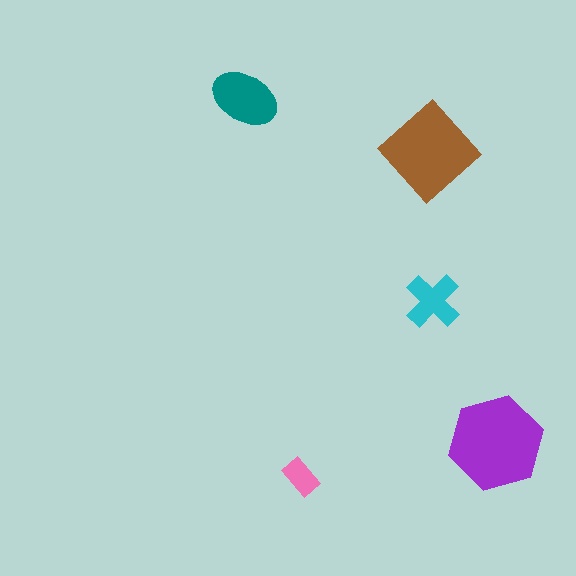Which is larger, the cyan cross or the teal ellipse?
The teal ellipse.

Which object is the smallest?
The pink rectangle.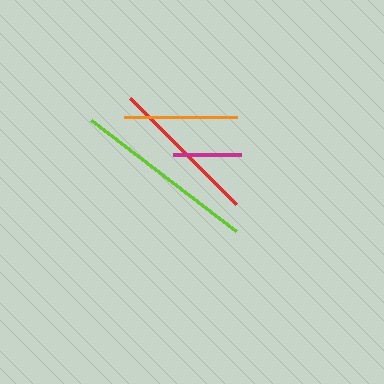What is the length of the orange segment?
The orange segment is approximately 113 pixels long.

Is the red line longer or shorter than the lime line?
The lime line is longer than the red line.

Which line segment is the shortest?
The magenta line is the shortest at approximately 68 pixels.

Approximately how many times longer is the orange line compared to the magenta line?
The orange line is approximately 1.7 times the length of the magenta line.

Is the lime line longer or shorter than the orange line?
The lime line is longer than the orange line.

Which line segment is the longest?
The lime line is the longest at approximately 183 pixels.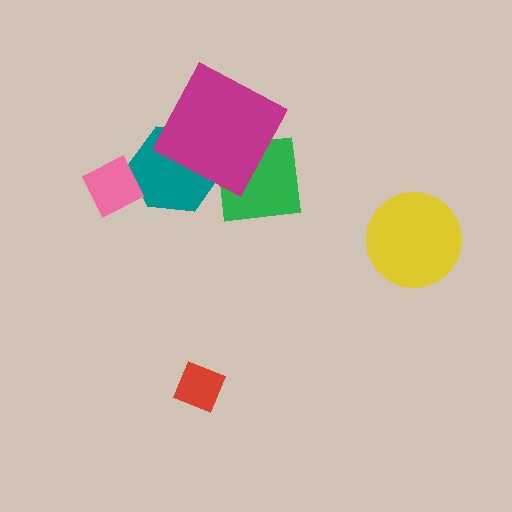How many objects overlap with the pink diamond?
1 object overlaps with the pink diamond.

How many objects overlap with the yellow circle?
0 objects overlap with the yellow circle.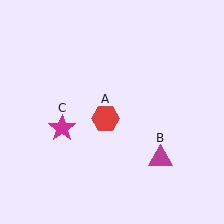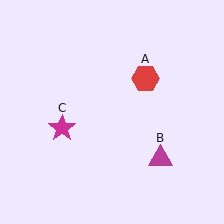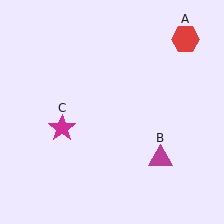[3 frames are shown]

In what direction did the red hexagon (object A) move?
The red hexagon (object A) moved up and to the right.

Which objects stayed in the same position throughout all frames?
Magenta triangle (object B) and magenta star (object C) remained stationary.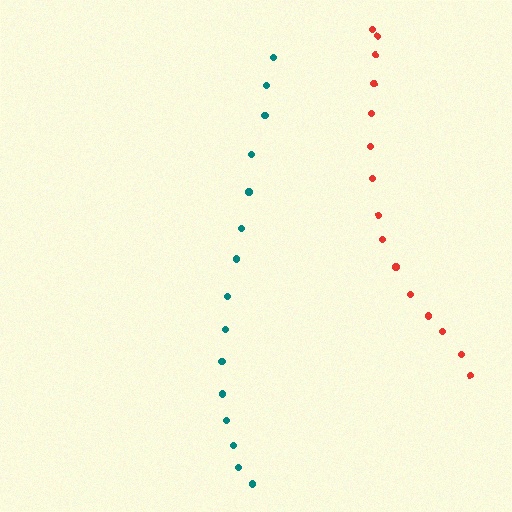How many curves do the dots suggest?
There are 2 distinct paths.